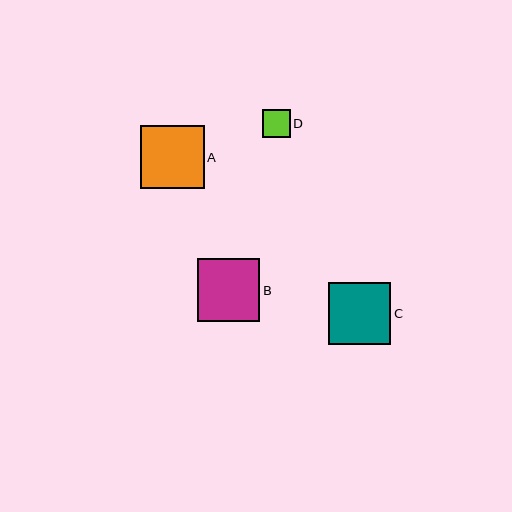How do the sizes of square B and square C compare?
Square B and square C are approximately the same size.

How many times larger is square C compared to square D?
Square C is approximately 2.2 times the size of square D.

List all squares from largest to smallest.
From largest to smallest: A, B, C, D.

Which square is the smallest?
Square D is the smallest with a size of approximately 28 pixels.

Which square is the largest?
Square A is the largest with a size of approximately 64 pixels.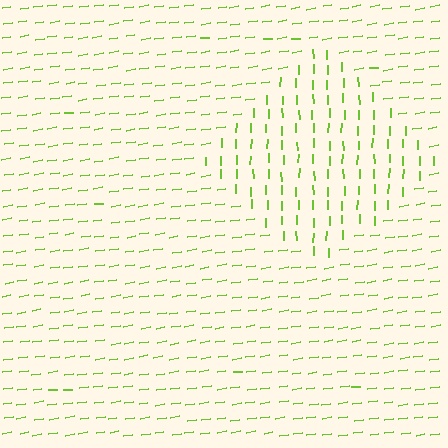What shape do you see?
I see a diamond.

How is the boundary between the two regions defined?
The boundary is defined purely by a change in line orientation (approximately 82 degrees difference). All lines are the same color and thickness.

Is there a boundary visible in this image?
Yes, there is a texture boundary formed by a change in line orientation.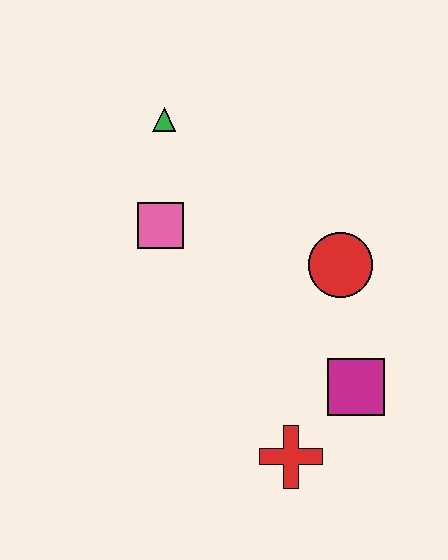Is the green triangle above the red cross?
Yes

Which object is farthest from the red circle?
The green triangle is farthest from the red circle.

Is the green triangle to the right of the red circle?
No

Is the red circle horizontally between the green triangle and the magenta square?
Yes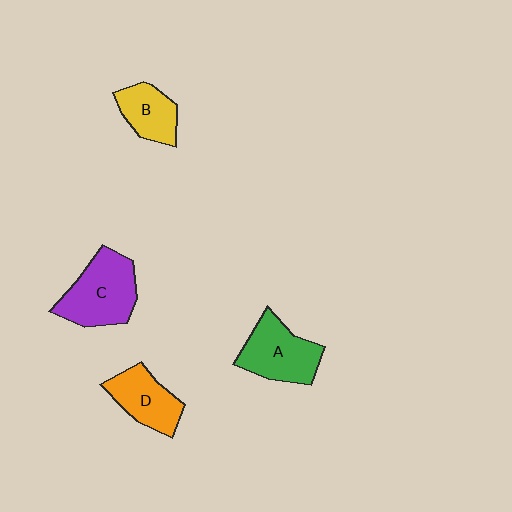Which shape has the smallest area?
Shape B (yellow).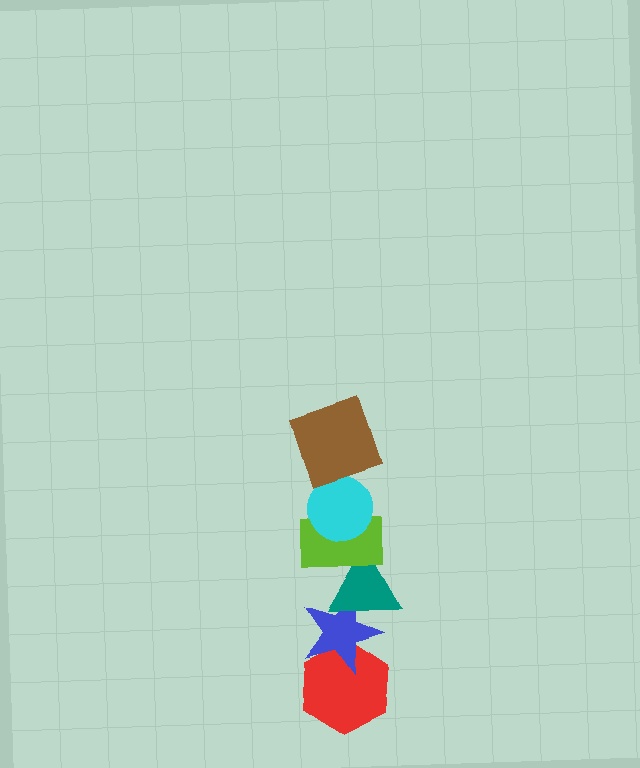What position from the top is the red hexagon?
The red hexagon is 6th from the top.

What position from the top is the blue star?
The blue star is 5th from the top.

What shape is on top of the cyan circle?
The brown square is on top of the cyan circle.